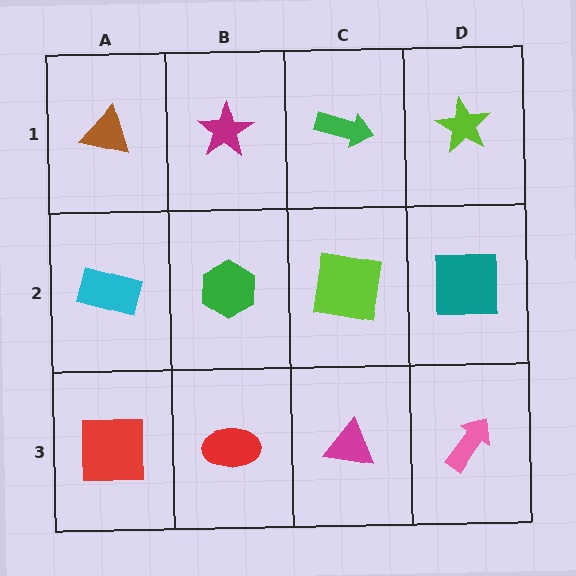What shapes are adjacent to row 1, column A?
A cyan rectangle (row 2, column A), a magenta star (row 1, column B).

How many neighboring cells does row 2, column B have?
4.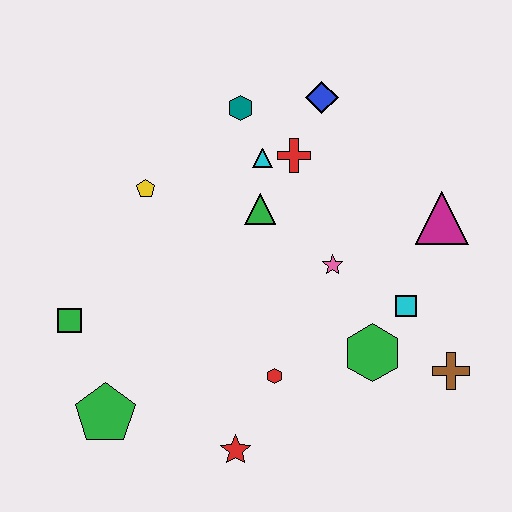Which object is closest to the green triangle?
The cyan triangle is closest to the green triangle.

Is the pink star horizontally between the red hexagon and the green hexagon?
Yes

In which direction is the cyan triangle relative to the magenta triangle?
The cyan triangle is to the left of the magenta triangle.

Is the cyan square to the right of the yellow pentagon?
Yes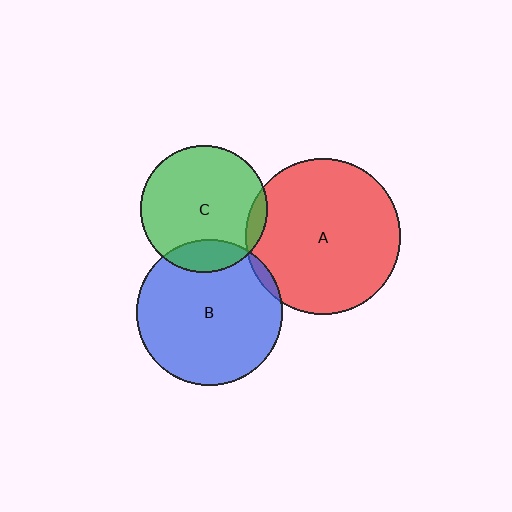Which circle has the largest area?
Circle A (red).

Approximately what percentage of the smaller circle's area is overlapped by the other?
Approximately 5%.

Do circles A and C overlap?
Yes.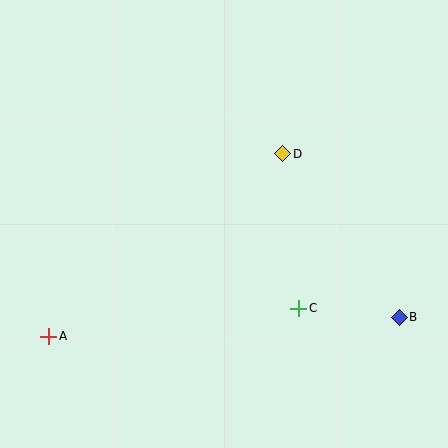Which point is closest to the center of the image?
Point D at (283, 154) is closest to the center.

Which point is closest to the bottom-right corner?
Point B is closest to the bottom-right corner.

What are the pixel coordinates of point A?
Point A is at (49, 336).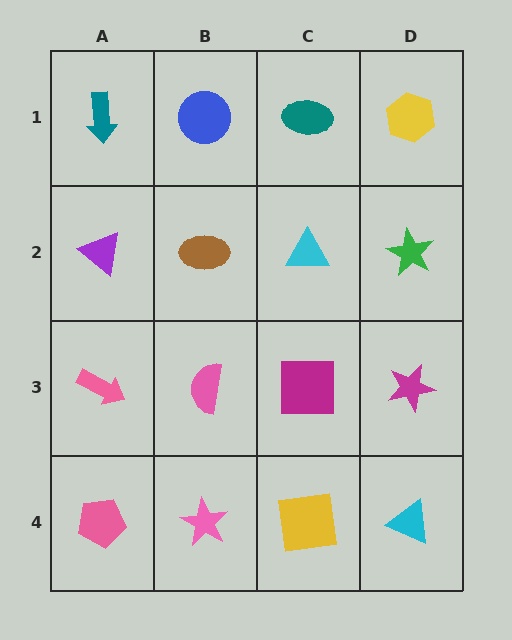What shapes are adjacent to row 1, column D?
A green star (row 2, column D), a teal ellipse (row 1, column C).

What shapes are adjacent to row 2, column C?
A teal ellipse (row 1, column C), a magenta square (row 3, column C), a brown ellipse (row 2, column B), a green star (row 2, column D).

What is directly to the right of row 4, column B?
A yellow square.